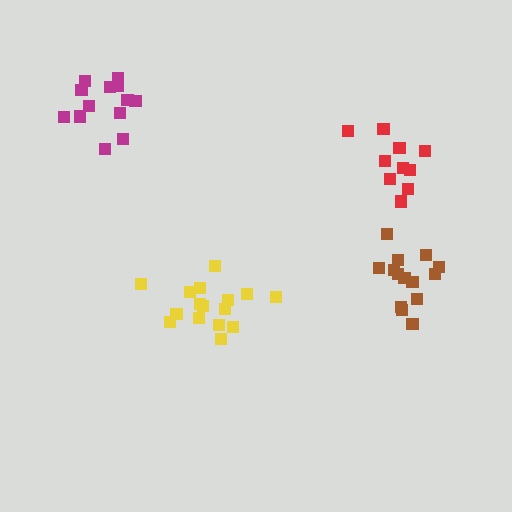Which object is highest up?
The magenta cluster is topmost.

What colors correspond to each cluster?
The clusters are colored: magenta, yellow, brown, red.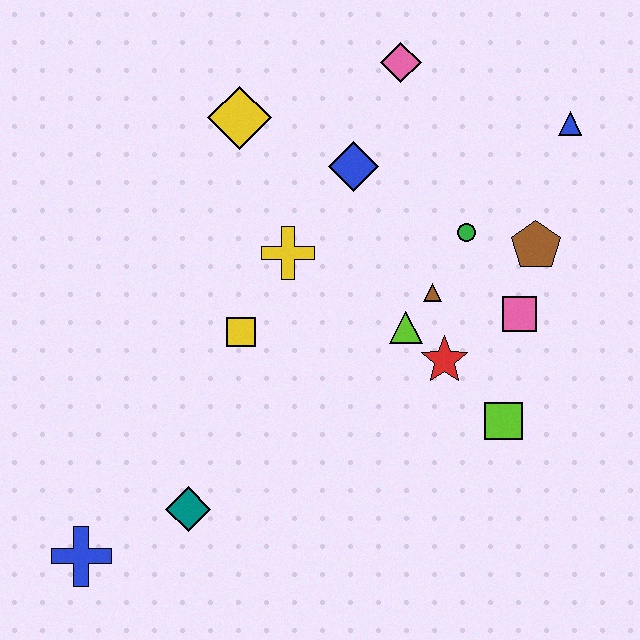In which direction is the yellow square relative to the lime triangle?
The yellow square is to the left of the lime triangle.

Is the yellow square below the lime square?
No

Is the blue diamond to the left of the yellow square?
No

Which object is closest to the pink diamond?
The blue diamond is closest to the pink diamond.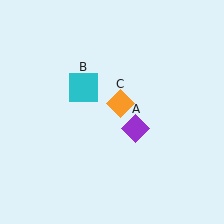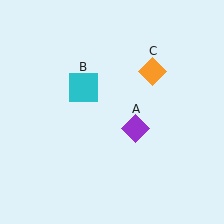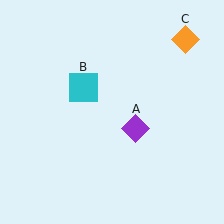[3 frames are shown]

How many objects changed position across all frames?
1 object changed position: orange diamond (object C).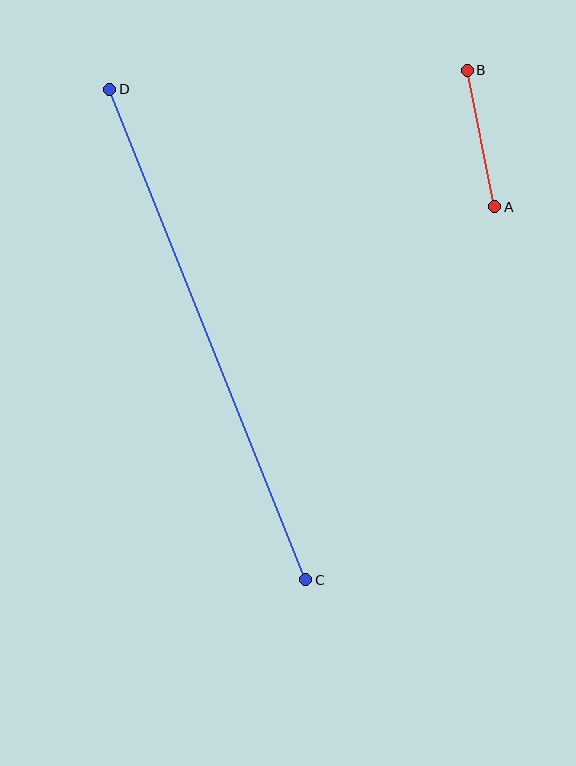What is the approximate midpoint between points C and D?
The midpoint is at approximately (208, 335) pixels.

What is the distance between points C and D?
The distance is approximately 528 pixels.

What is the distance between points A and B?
The distance is approximately 139 pixels.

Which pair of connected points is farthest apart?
Points C and D are farthest apart.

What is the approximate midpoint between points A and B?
The midpoint is at approximately (481, 139) pixels.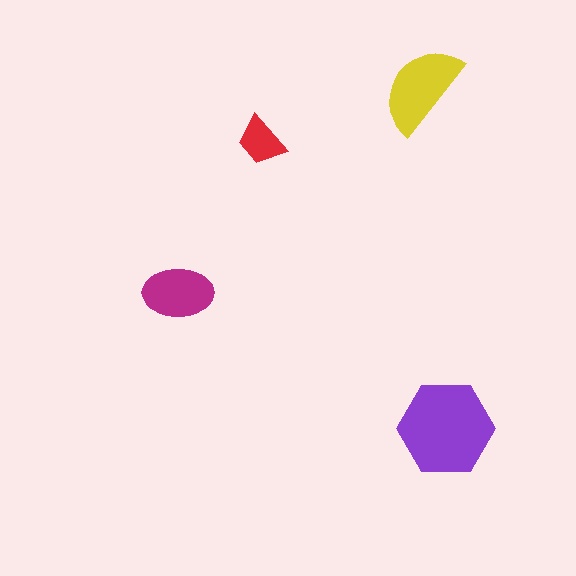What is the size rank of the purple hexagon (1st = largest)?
1st.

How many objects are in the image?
There are 4 objects in the image.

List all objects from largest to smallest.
The purple hexagon, the yellow semicircle, the magenta ellipse, the red trapezoid.